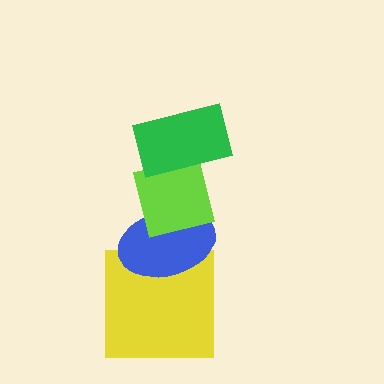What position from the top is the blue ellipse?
The blue ellipse is 3rd from the top.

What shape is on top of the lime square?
The green rectangle is on top of the lime square.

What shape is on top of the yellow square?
The blue ellipse is on top of the yellow square.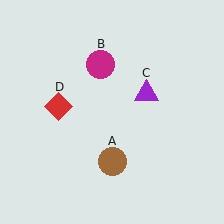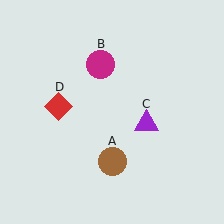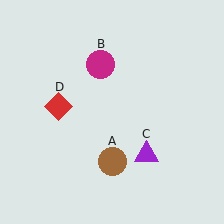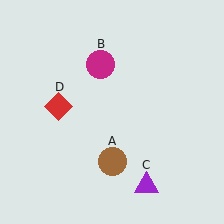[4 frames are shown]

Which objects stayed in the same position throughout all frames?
Brown circle (object A) and magenta circle (object B) and red diamond (object D) remained stationary.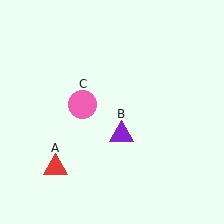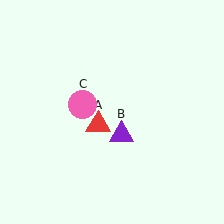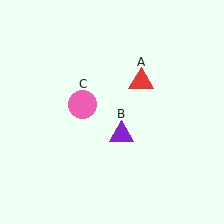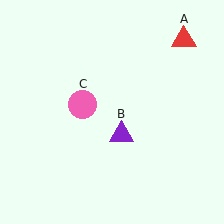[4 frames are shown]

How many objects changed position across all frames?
1 object changed position: red triangle (object A).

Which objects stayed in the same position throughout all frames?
Purple triangle (object B) and pink circle (object C) remained stationary.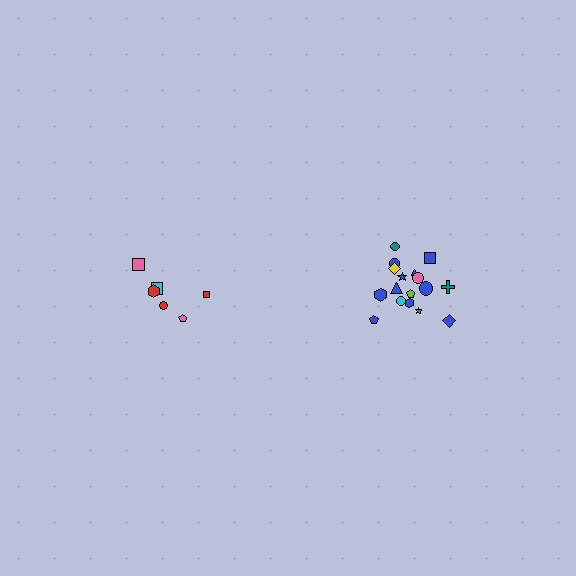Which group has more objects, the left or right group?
The right group.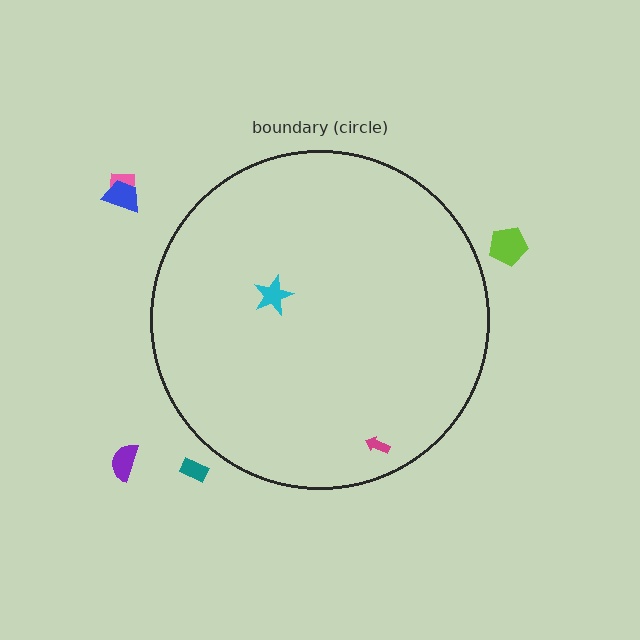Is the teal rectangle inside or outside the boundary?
Outside.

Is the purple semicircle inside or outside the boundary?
Outside.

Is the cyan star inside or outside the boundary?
Inside.